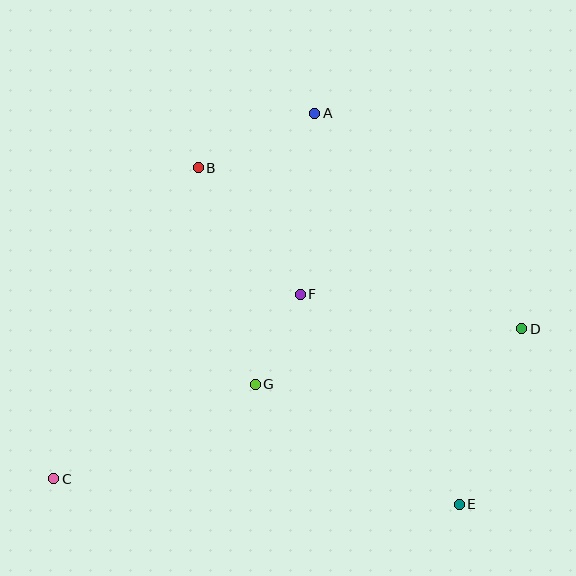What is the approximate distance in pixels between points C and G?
The distance between C and G is approximately 223 pixels.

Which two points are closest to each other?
Points F and G are closest to each other.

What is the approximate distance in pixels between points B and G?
The distance between B and G is approximately 224 pixels.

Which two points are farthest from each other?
Points C and D are farthest from each other.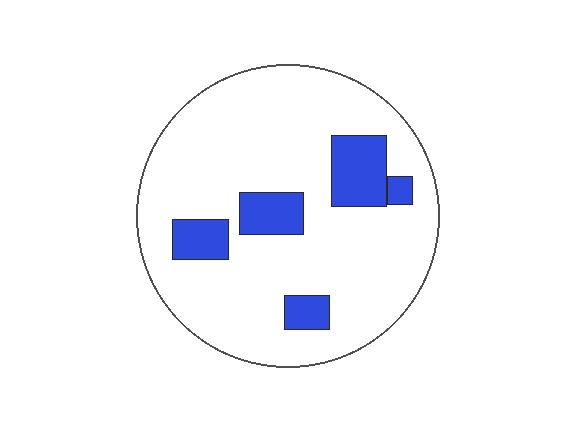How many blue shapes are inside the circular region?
5.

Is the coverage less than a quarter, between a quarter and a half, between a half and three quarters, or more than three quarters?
Less than a quarter.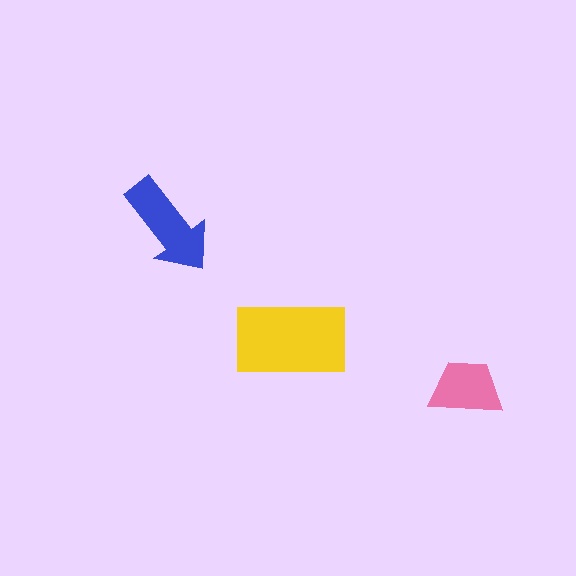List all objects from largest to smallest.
The yellow rectangle, the blue arrow, the pink trapezoid.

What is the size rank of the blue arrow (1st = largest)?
2nd.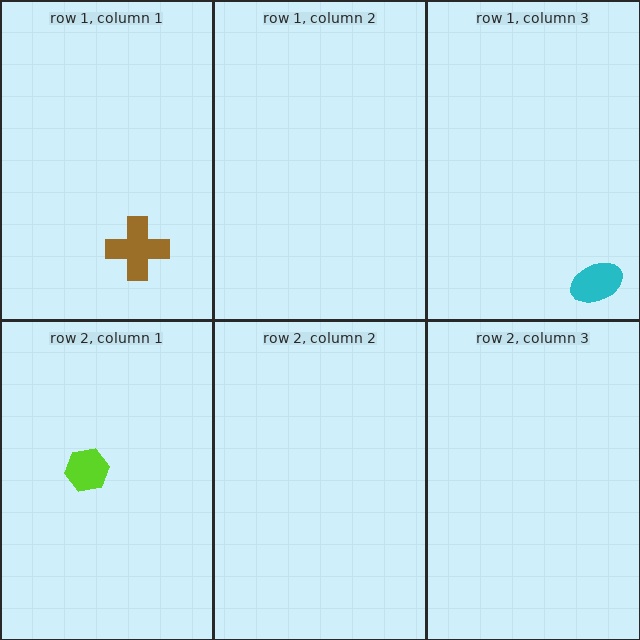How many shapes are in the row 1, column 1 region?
1.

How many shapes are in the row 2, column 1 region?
1.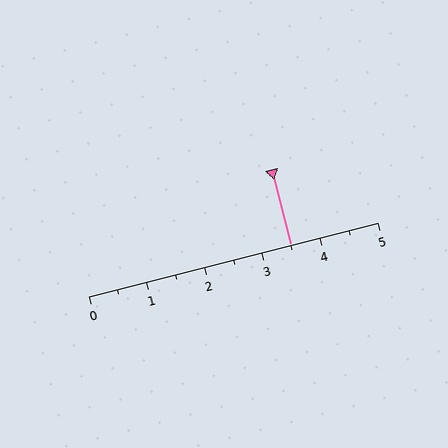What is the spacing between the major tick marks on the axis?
The major ticks are spaced 1 apart.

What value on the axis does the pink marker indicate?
The marker indicates approximately 3.5.